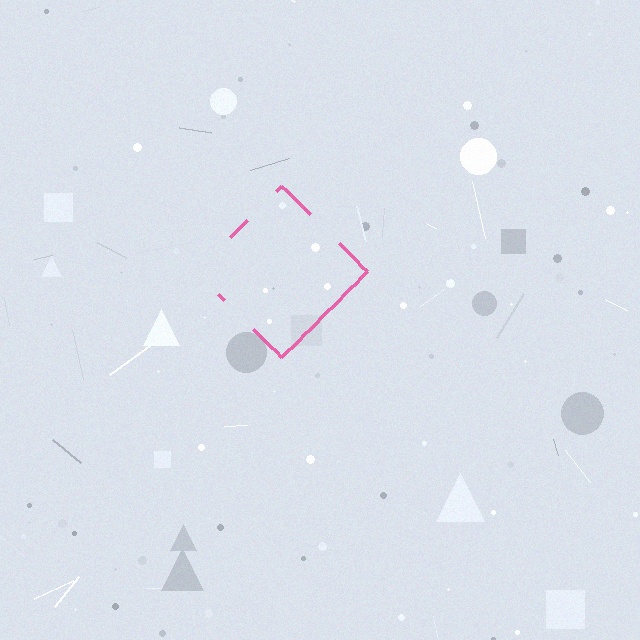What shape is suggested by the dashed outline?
The dashed outline suggests a diamond.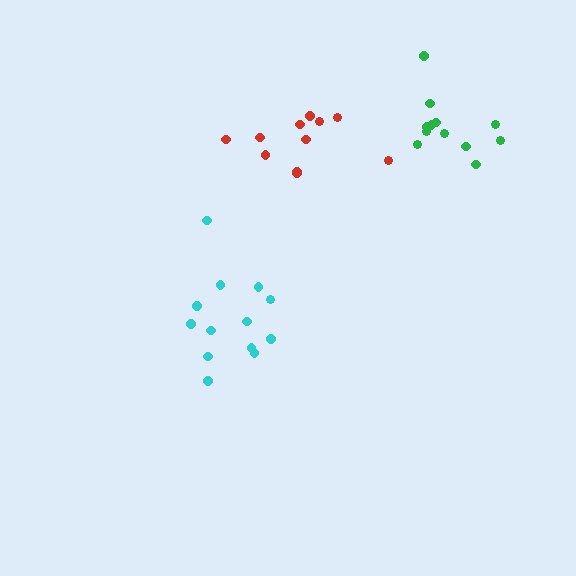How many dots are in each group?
Group 1: 13 dots, Group 2: 12 dots, Group 3: 11 dots (36 total).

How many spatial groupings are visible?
There are 3 spatial groupings.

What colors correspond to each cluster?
The clusters are colored: cyan, green, red.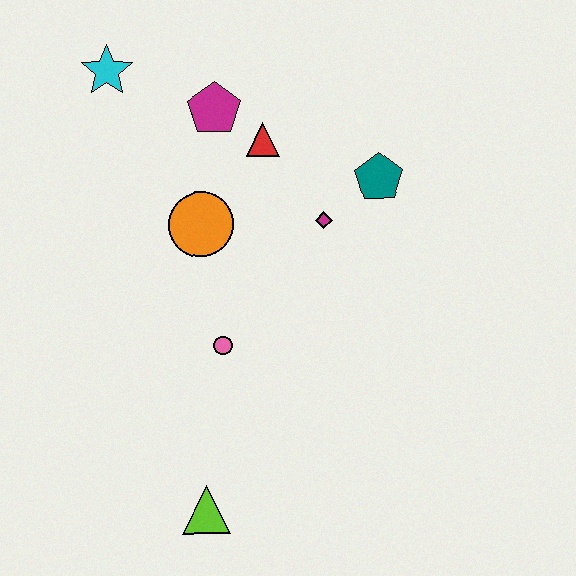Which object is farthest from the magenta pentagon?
The lime triangle is farthest from the magenta pentagon.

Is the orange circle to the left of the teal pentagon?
Yes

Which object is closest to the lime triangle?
The pink circle is closest to the lime triangle.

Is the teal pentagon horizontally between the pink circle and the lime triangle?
No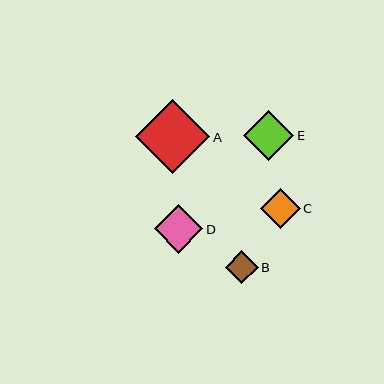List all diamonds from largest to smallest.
From largest to smallest: A, E, D, C, B.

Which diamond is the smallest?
Diamond B is the smallest with a size of approximately 33 pixels.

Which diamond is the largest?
Diamond A is the largest with a size of approximately 74 pixels.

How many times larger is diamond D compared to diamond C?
Diamond D is approximately 1.2 times the size of diamond C.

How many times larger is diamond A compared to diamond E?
Diamond A is approximately 1.5 times the size of diamond E.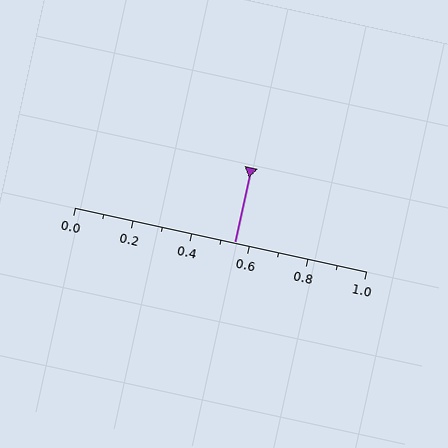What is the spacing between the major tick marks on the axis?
The major ticks are spaced 0.2 apart.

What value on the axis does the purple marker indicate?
The marker indicates approximately 0.55.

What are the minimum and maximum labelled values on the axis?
The axis runs from 0.0 to 1.0.